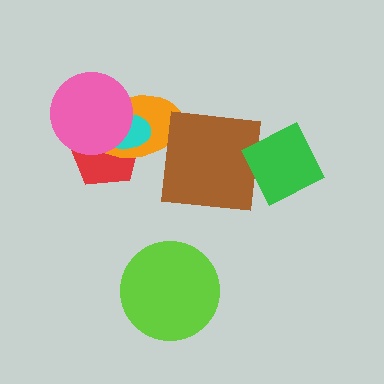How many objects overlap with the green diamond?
1 object overlaps with the green diamond.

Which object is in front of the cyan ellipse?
The pink circle is in front of the cyan ellipse.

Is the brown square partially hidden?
Yes, it is partially covered by another shape.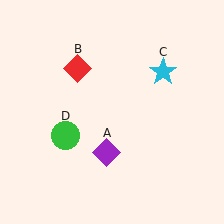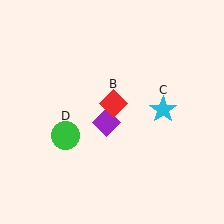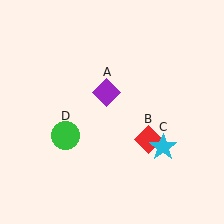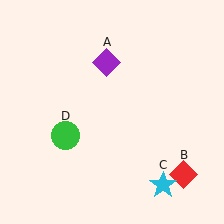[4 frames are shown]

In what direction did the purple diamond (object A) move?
The purple diamond (object A) moved up.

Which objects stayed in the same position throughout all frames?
Green circle (object D) remained stationary.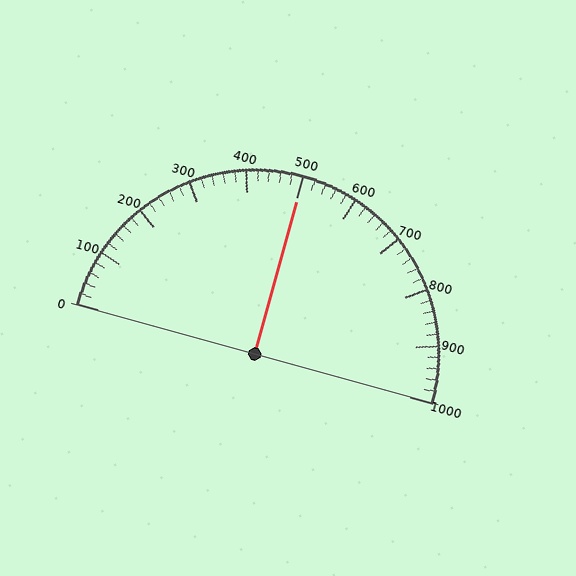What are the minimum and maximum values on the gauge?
The gauge ranges from 0 to 1000.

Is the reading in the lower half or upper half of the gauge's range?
The reading is in the upper half of the range (0 to 1000).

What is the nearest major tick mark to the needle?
The nearest major tick mark is 500.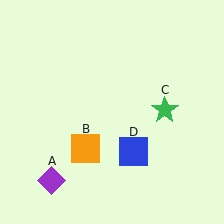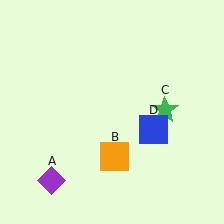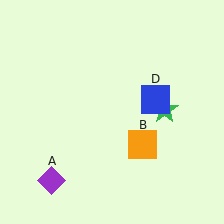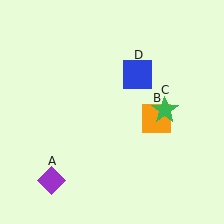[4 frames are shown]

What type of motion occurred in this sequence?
The orange square (object B), blue square (object D) rotated counterclockwise around the center of the scene.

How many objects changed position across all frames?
2 objects changed position: orange square (object B), blue square (object D).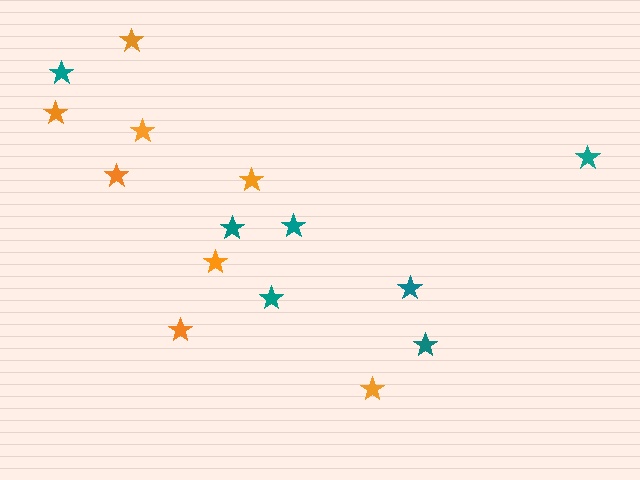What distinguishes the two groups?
There are 2 groups: one group of teal stars (7) and one group of orange stars (8).